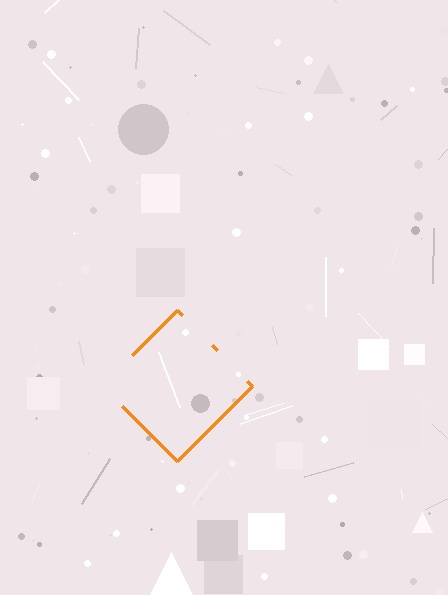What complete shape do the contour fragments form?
The contour fragments form a diamond.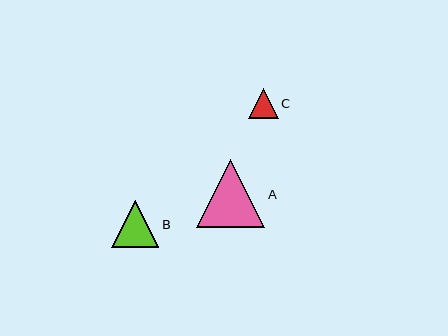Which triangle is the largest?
Triangle A is the largest with a size of approximately 68 pixels.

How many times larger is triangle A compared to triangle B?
Triangle A is approximately 1.5 times the size of triangle B.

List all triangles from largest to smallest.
From largest to smallest: A, B, C.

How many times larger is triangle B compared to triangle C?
Triangle B is approximately 1.6 times the size of triangle C.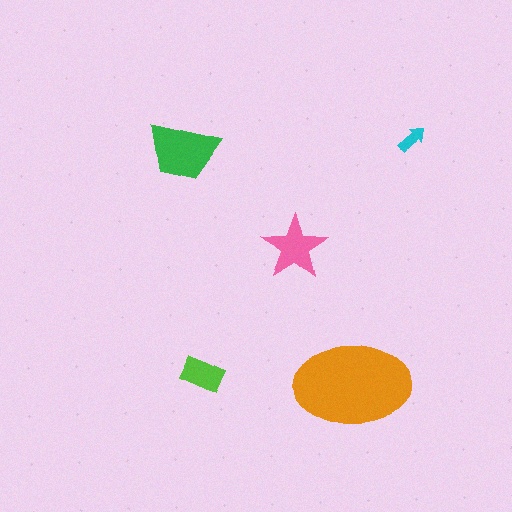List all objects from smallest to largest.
The cyan arrow, the lime rectangle, the pink star, the green trapezoid, the orange ellipse.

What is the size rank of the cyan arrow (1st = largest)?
5th.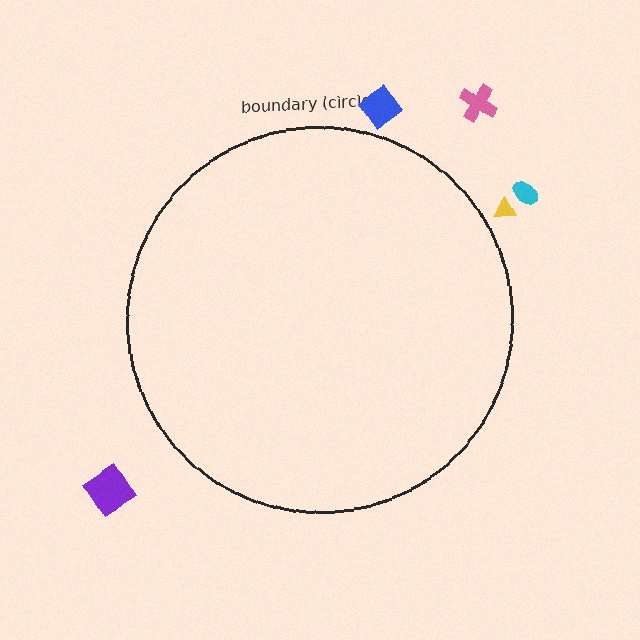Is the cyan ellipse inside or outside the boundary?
Outside.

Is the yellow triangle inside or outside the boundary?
Outside.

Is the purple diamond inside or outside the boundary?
Outside.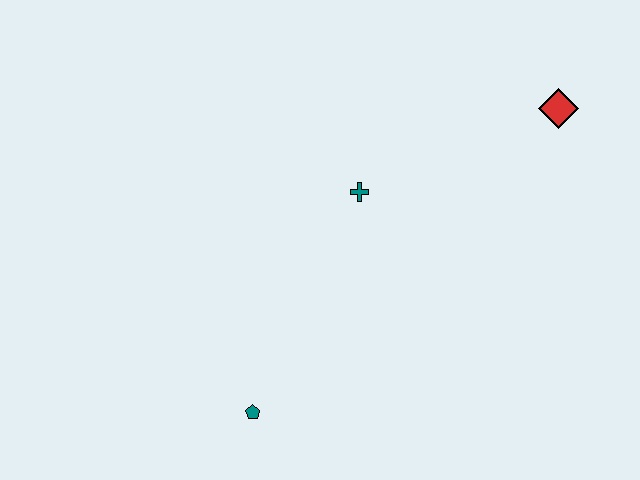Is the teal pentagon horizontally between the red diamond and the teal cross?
No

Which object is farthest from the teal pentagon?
The red diamond is farthest from the teal pentagon.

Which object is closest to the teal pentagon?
The teal cross is closest to the teal pentagon.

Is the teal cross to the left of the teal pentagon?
No